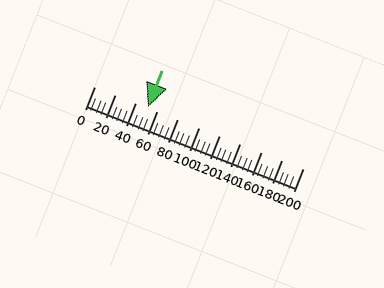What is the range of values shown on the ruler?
The ruler shows values from 0 to 200.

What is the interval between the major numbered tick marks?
The major tick marks are spaced 20 units apart.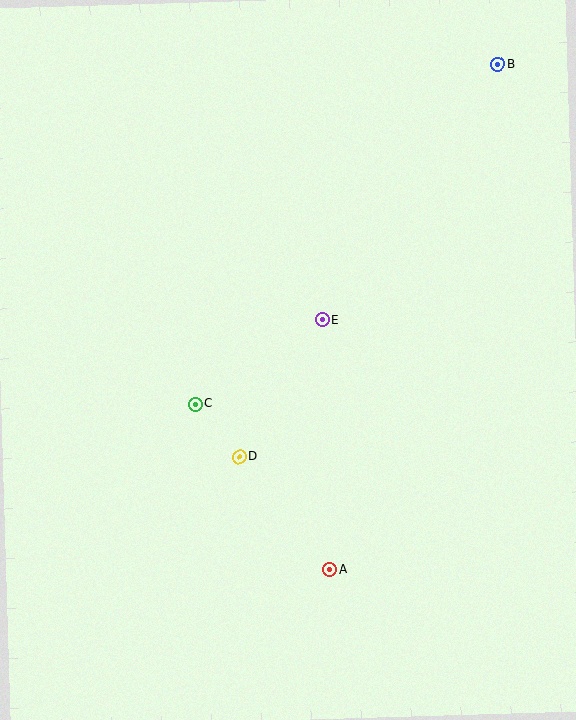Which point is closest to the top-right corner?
Point B is closest to the top-right corner.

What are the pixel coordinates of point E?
Point E is at (322, 320).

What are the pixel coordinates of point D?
Point D is at (239, 457).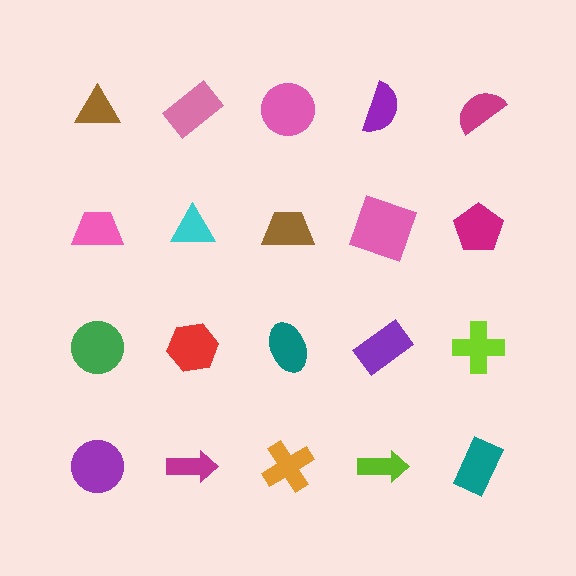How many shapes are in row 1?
5 shapes.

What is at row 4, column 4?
A lime arrow.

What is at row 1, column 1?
A brown triangle.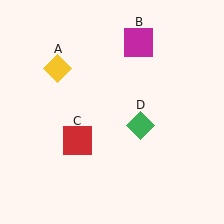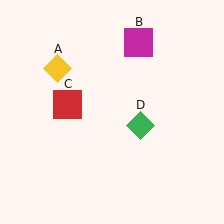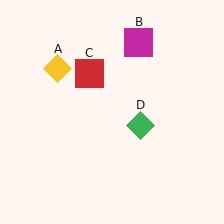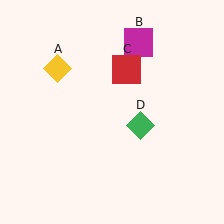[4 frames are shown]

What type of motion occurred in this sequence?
The red square (object C) rotated clockwise around the center of the scene.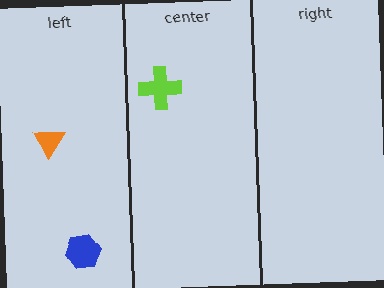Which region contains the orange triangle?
The left region.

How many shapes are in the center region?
1.